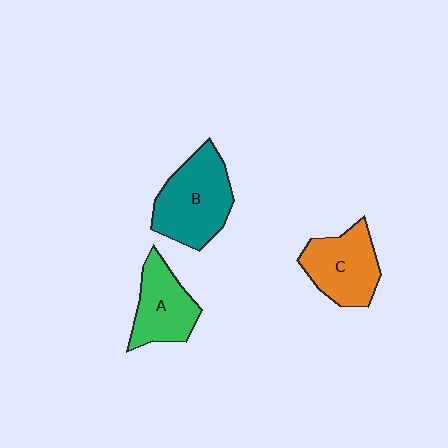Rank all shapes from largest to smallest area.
From largest to smallest: B (teal), C (orange), A (green).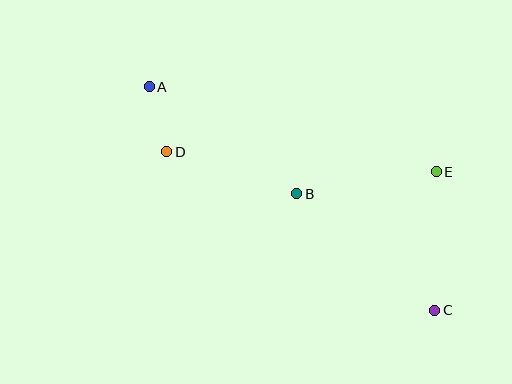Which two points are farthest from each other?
Points A and C are farthest from each other.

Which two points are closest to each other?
Points A and D are closest to each other.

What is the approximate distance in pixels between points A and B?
The distance between A and B is approximately 182 pixels.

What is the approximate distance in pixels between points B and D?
The distance between B and D is approximately 137 pixels.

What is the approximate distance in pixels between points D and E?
The distance between D and E is approximately 270 pixels.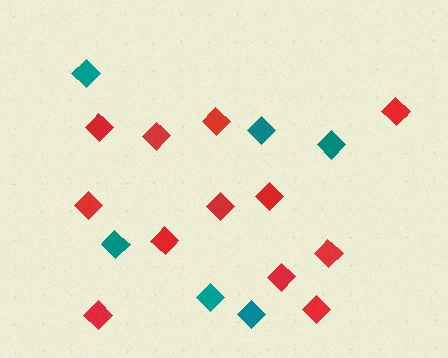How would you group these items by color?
There are 2 groups: one group of teal diamonds (6) and one group of red diamonds (12).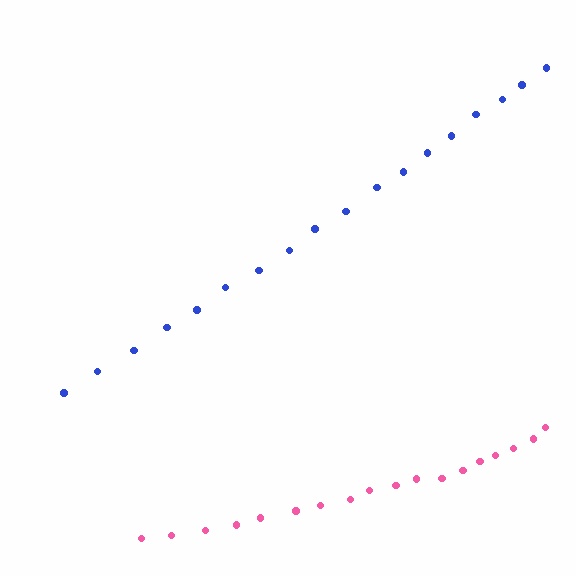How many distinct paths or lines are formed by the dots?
There are 2 distinct paths.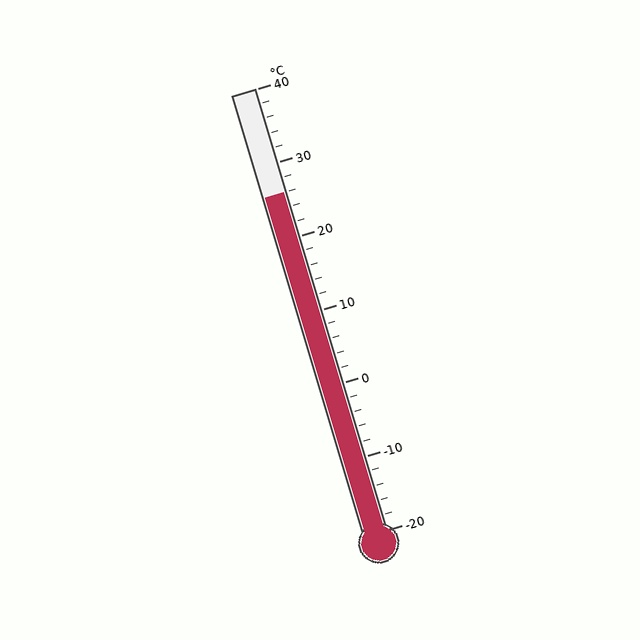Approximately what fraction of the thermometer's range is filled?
The thermometer is filled to approximately 75% of its range.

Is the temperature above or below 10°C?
The temperature is above 10°C.